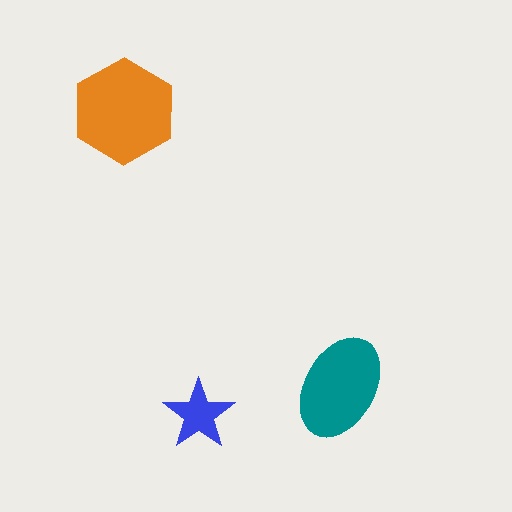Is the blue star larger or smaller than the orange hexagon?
Smaller.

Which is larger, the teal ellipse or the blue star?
The teal ellipse.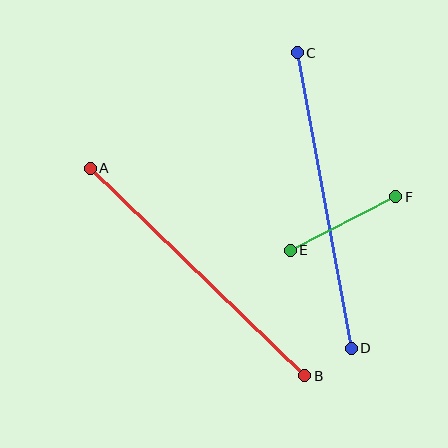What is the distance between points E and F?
The distance is approximately 118 pixels.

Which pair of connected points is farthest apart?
Points C and D are farthest apart.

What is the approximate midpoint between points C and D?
The midpoint is at approximately (324, 201) pixels.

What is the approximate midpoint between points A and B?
The midpoint is at approximately (198, 272) pixels.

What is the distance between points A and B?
The distance is approximately 299 pixels.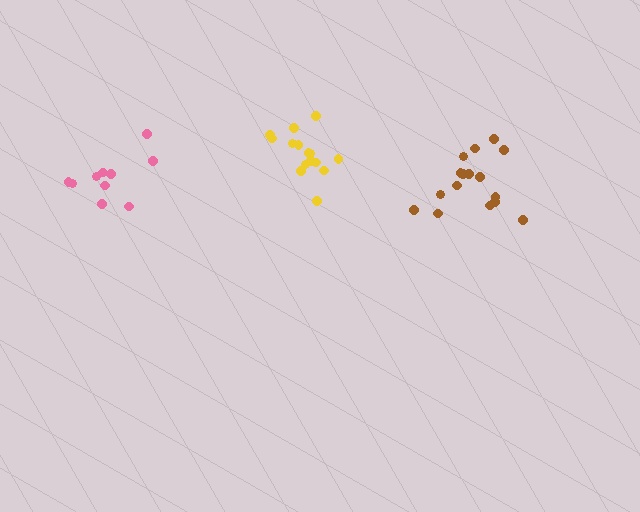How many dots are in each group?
Group 1: 16 dots, Group 2: 15 dots, Group 3: 10 dots (41 total).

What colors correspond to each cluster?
The clusters are colored: brown, yellow, pink.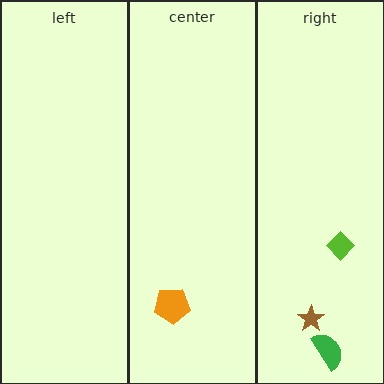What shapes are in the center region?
The orange pentagon.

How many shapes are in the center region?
1.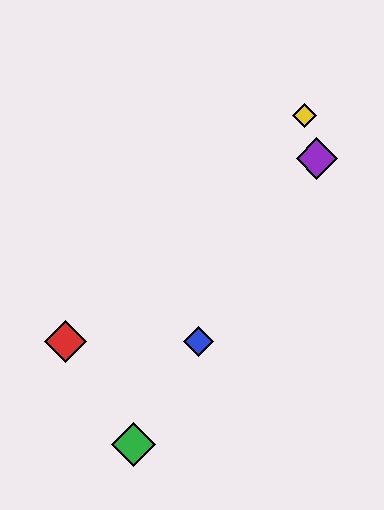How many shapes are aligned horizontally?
2 shapes (the red diamond, the blue diamond) are aligned horizontally.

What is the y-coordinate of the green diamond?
The green diamond is at y≈445.